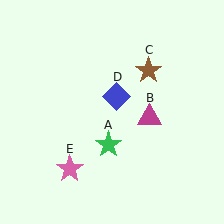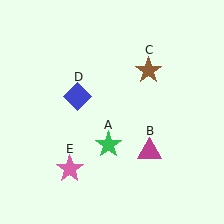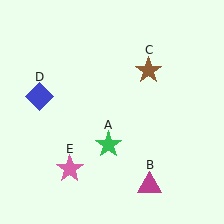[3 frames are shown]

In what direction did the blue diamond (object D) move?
The blue diamond (object D) moved left.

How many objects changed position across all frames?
2 objects changed position: magenta triangle (object B), blue diamond (object D).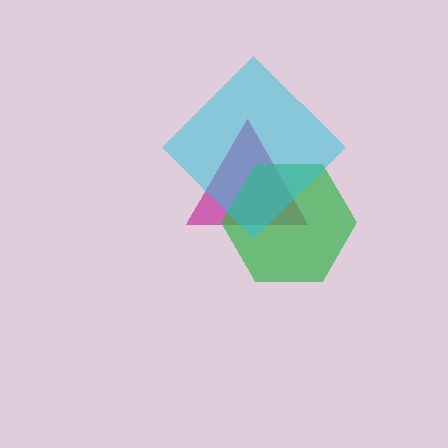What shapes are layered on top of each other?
The layered shapes are: a magenta triangle, a green hexagon, a cyan diamond.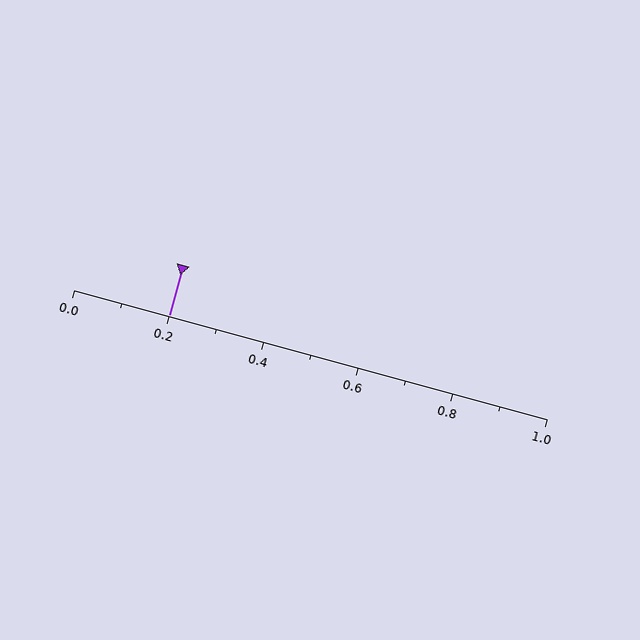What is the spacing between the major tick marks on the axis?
The major ticks are spaced 0.2 apart.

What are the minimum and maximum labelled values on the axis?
The axis runs from 0.0 to 1.0.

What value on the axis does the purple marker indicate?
The marker indicates approximately 0.2.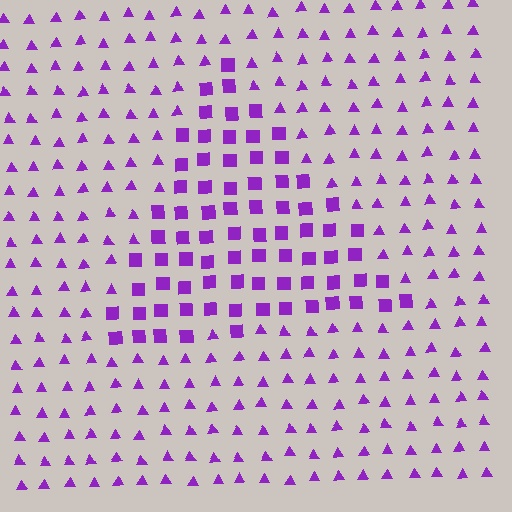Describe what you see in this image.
The image is filled with small purple elements arranged in a uniform grid. A triangle-shaped region contains squares, while the surrounding area contains triangles. The boundary is defined purely by the change in element shape.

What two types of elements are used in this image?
The image uses squares inside the triangle region and triangles outside it.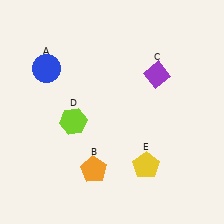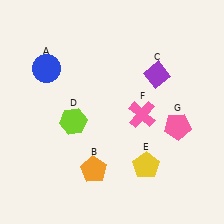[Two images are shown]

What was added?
A pink cross (F), a pink pentagon (G) were added in Image 2.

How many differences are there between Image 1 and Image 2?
There are 2 differences between the two images.